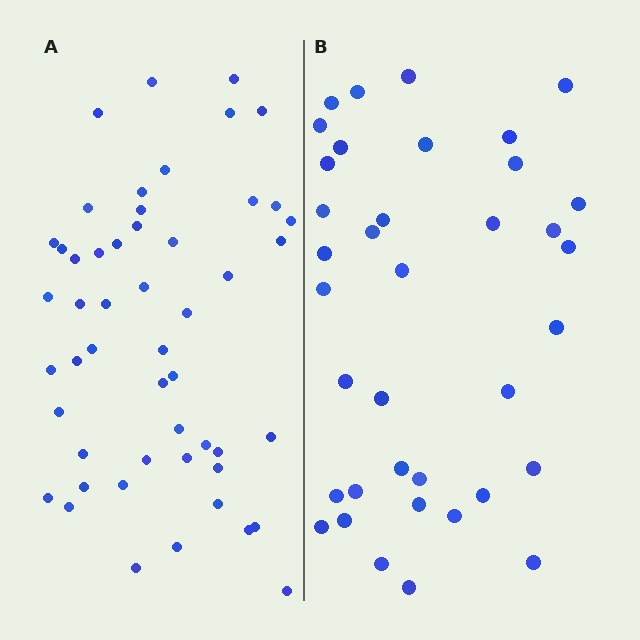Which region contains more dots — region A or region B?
Region A (the left region) has more dots.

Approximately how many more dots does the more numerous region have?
Region A has approximately 15 more dots than region B.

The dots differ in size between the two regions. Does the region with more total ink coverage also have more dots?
No. Region B has more total ink coverage because its dots are larger, but region A actually contains more individual dots. Total area can be misleading — the number of items is what matters here.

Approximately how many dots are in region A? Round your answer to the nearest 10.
About 50 dots. (The exact count is 51, which rounds to 50.)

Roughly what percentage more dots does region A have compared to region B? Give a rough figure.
About 40% more.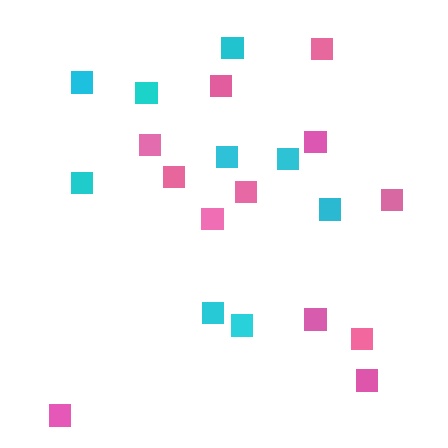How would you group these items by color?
There are 2 groups: one group of pink squares (12) and one group of cyan squares (9).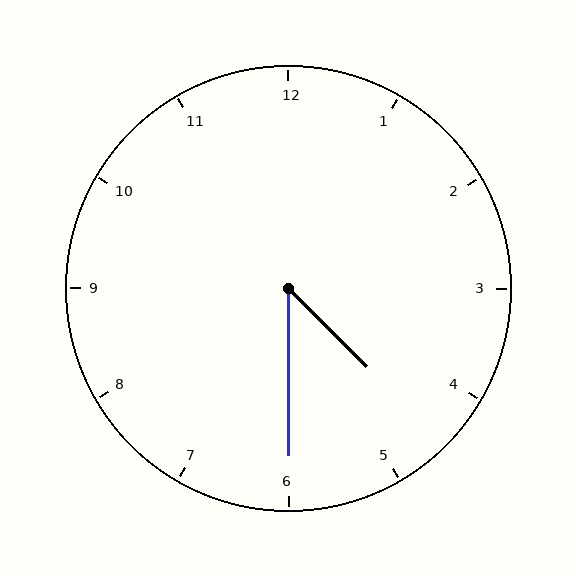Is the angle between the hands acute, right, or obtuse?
It is acute.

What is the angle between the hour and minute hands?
Approximately 45 degrees.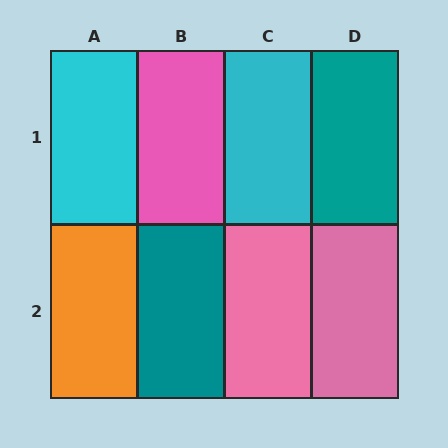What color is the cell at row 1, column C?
Cyan.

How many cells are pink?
3 cells are pink.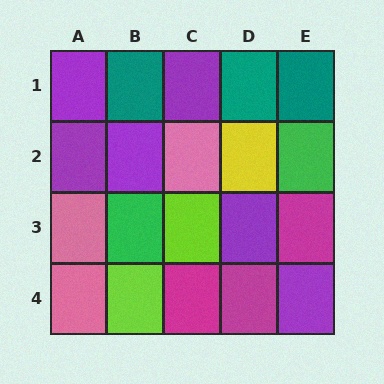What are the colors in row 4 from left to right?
Pink, lime, magenta, magenta, purple.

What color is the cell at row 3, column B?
Green.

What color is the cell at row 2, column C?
Pink.